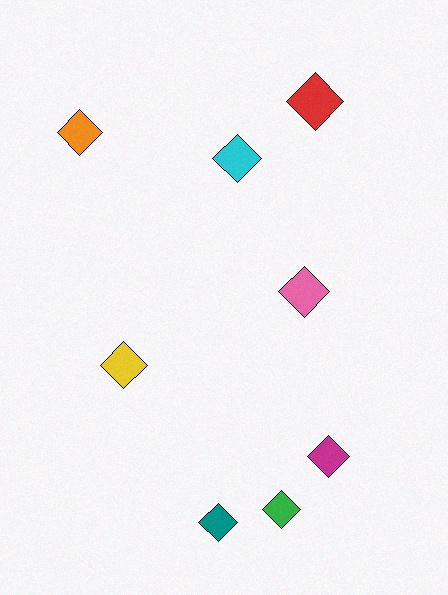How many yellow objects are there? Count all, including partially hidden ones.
There is 1 yellow object.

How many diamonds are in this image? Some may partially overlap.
There are 8 diamonds.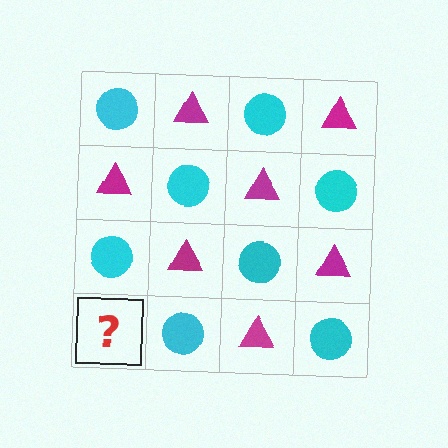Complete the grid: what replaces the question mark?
The question mark should be replaced with a magenta triangle.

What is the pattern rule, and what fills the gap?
The rule is that it alternates cyan circle and magenta triangle in a checkerboard pattern. The gap should be filled with a magenta triangle.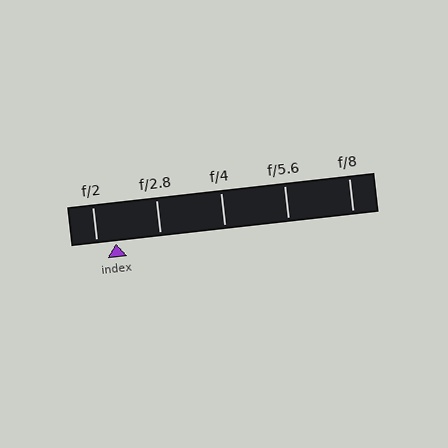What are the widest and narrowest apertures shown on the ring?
The widest aperture shown is f/2 and the narrowest is f/8.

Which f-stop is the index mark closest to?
The index mark is closest to f/2.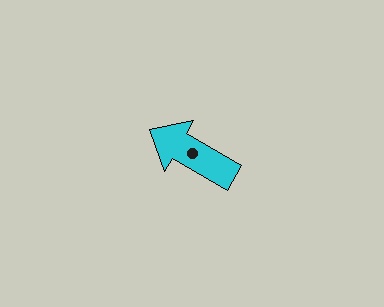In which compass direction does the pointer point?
Northwest.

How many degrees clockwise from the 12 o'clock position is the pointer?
Approximately 300 degrees.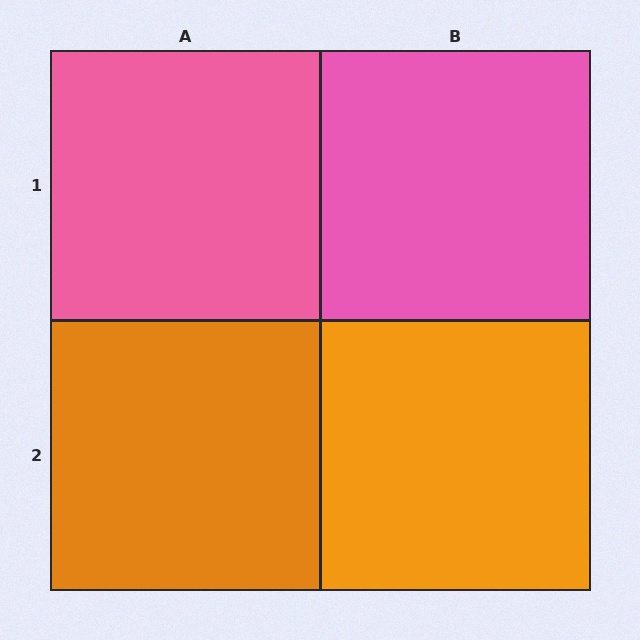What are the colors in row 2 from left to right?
Orange, orange.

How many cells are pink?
2 cells are pink.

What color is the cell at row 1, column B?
Pink.